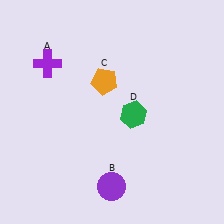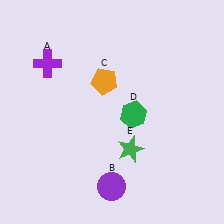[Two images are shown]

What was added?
A green star (E) was added in Image 2.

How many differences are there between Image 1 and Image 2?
There is 1 difference between the two images.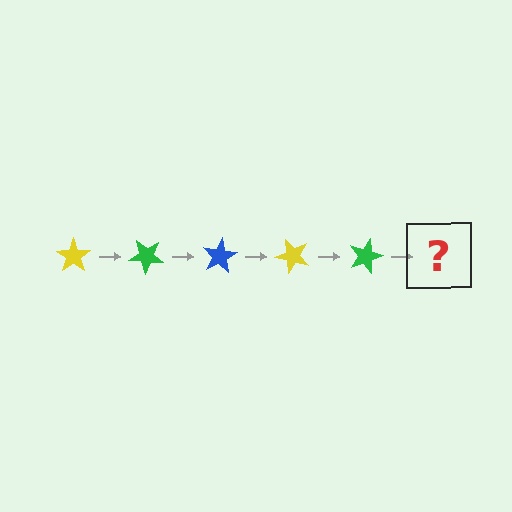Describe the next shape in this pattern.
It should be a blue star, rotated 200 degrees from the start.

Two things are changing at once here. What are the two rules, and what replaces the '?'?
The two rules are that it rotates 40 degrees each step and the color cycles through yellow, green, and blue. The '?' should be a blue star, rotated 200 degrees from the start.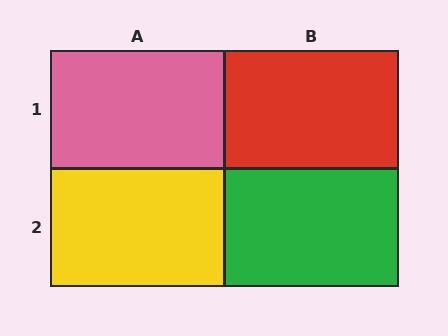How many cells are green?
1 cell is green.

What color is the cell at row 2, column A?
Yellow.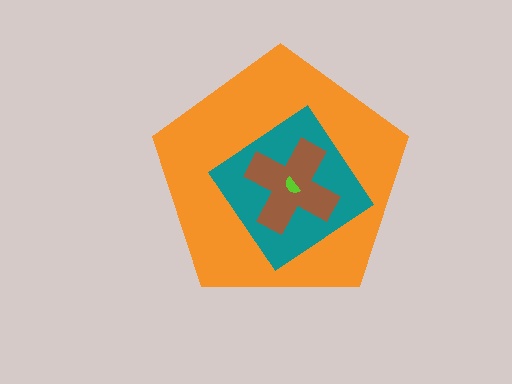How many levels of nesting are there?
4.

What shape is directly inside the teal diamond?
The brown cross.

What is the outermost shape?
The orange pentagon.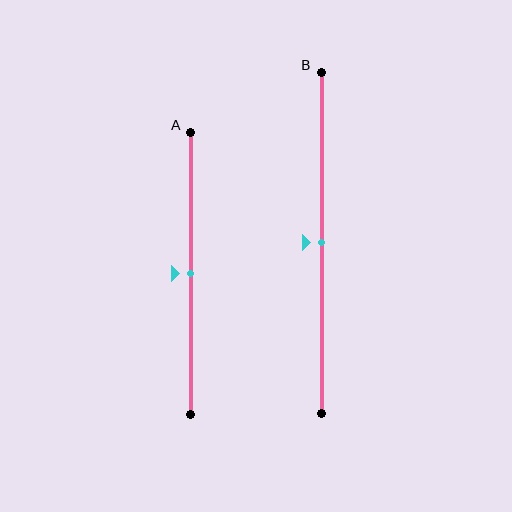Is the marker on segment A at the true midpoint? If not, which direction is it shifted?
Yes, the marker on segment A is at the true midpoint.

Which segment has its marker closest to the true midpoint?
Segment A has its marker closest to the true midpoint.